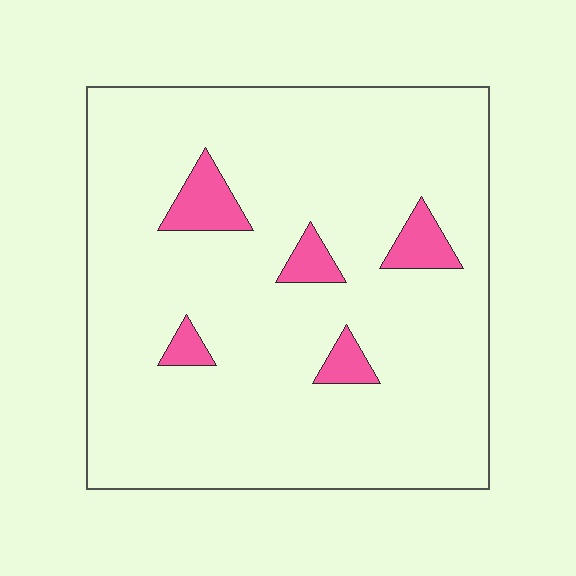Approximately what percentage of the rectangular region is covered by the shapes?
Approximately 10%.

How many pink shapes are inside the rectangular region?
5.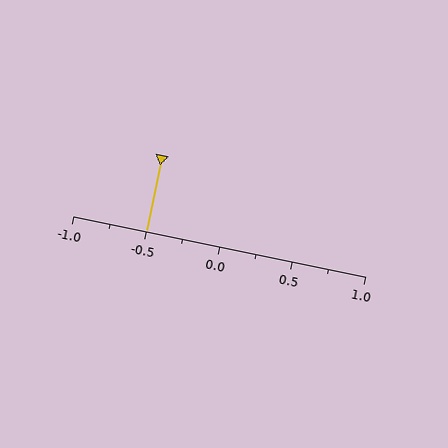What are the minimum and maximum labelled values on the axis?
The axis runs from -1.0 to 1.0.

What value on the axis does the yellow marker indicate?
The marker indicates approximately -0.5.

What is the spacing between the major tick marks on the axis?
The major ticks are spaced 0.5 apart.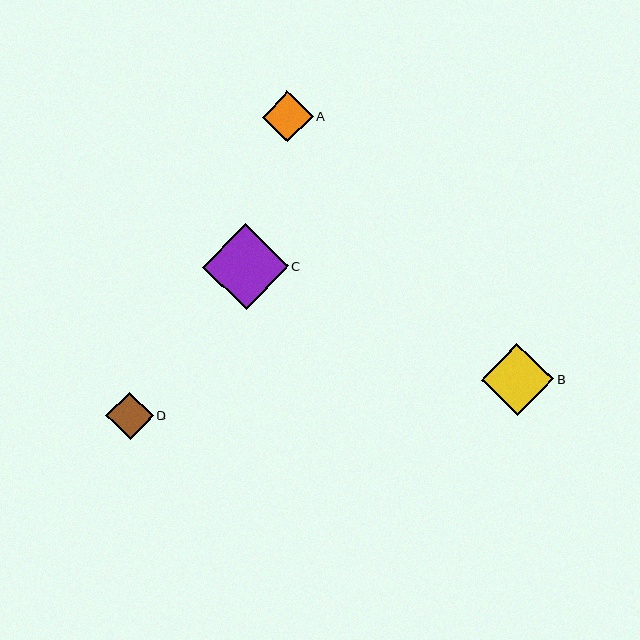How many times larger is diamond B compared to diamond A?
Diamond B is approximately 1.4 times the size of diamond A.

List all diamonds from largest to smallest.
From largest to smallest: C, B, A, D.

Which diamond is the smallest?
Diamond D is the smallest with a size of approximately 47 pixels.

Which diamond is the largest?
Diamond C is the largest with a size of approximately 86 pixels.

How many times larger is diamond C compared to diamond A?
Diamond C is approximately 1.7 times the size of diamond A.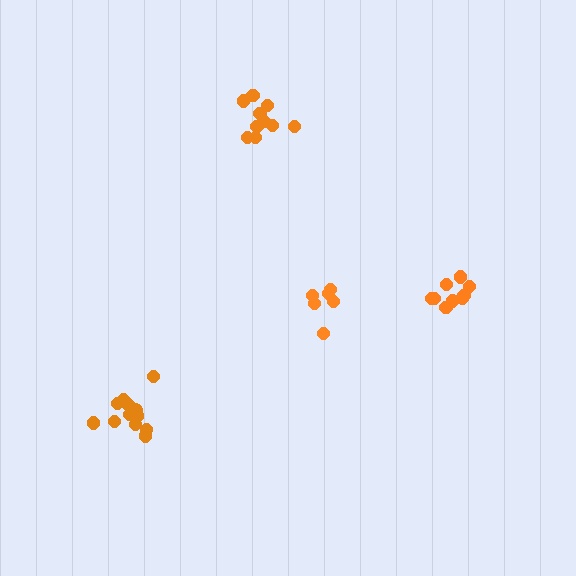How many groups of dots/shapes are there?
There are 4 groups.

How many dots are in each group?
Group 1: 6 dots, Group 2: 9 dots, Group 3: 12 dots, Group 4: 10 dots (37 total).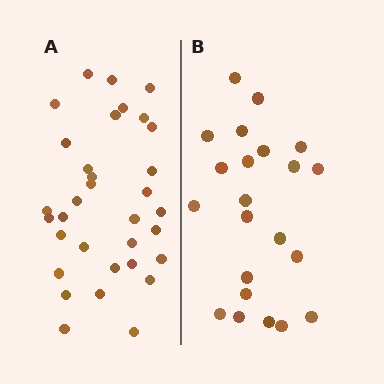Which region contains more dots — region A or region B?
Region A (the left region) has more dots.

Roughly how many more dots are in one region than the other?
Region A has roughly 12 or so more dots than region B.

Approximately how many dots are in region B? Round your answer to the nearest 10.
About 20 dots. (The exact count is 22, which rounds to 20.)